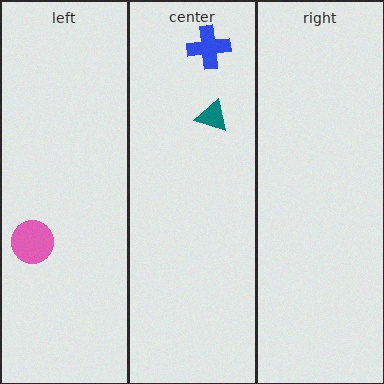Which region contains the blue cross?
The center region.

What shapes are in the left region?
The pink circle.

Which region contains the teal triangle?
The center region.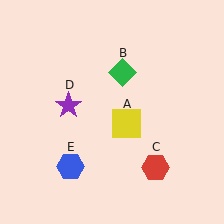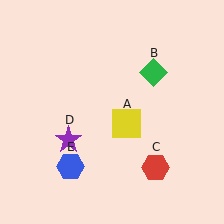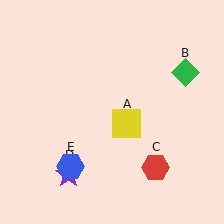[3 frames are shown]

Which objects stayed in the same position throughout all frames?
Yellow square (object A) and red hexagon (object C) and blue hexagon (object E) remained stationary.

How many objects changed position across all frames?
2 objects changed position: green diamond (object B), purple star (object D).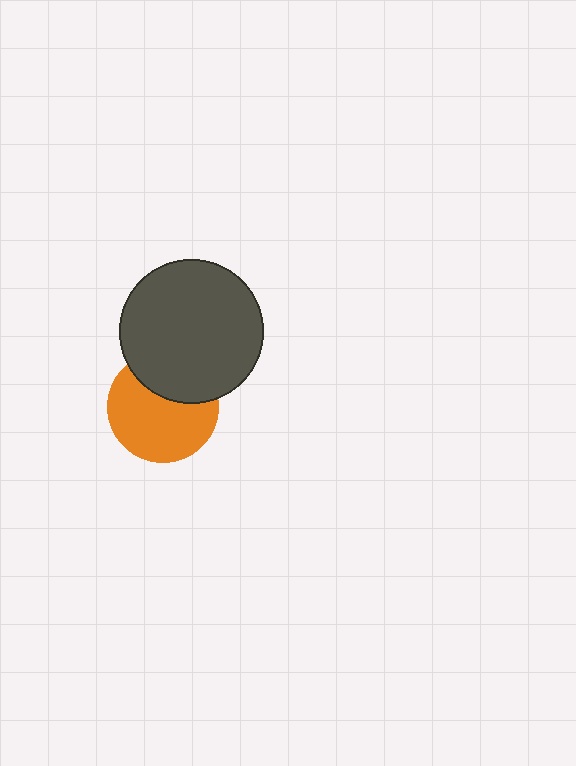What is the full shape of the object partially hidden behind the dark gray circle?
The partially hidden object is an orange circle.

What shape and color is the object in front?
The object in front is a dark gray circle.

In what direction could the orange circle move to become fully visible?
The orange circle could move down. That would shift it out from behind the dark gray circle entirely.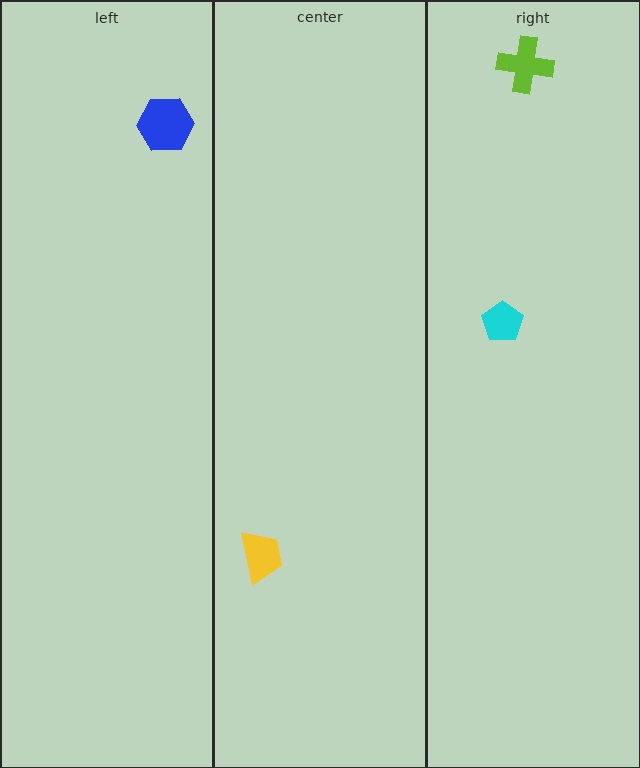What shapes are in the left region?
The blue hexagon.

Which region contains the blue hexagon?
The left region.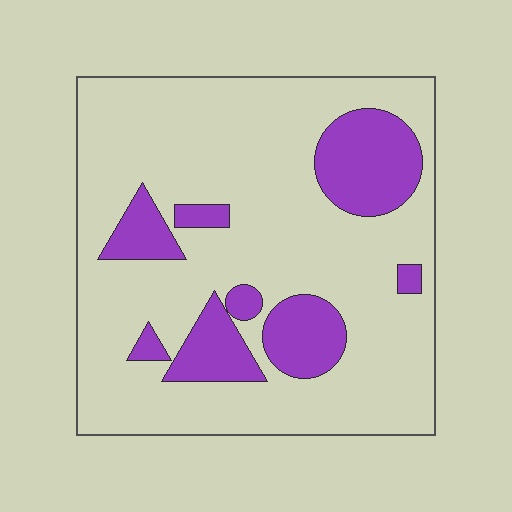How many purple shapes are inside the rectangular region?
8.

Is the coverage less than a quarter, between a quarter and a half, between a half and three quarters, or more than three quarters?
Less than a quarter.